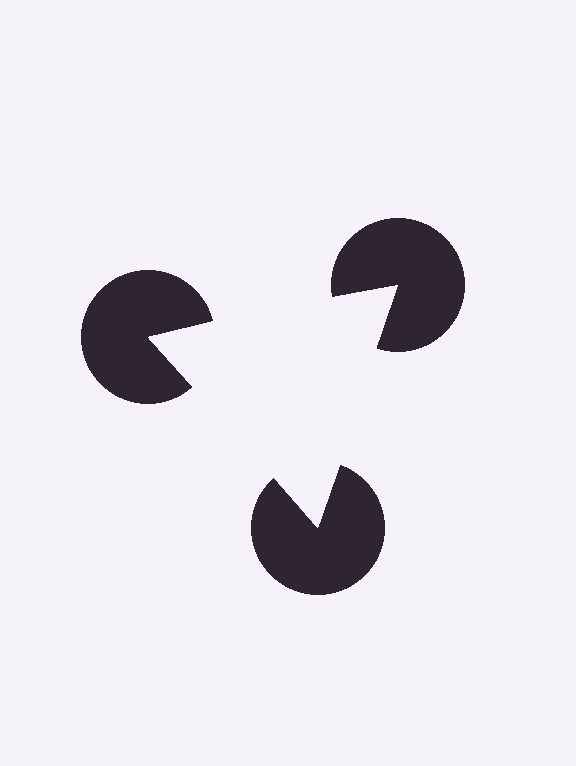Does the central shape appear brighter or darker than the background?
It typically appears slightly brighter than the background, even though no actual brightness change is drawn.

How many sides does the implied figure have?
3 sides.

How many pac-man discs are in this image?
There are 3 — one at each vertex of the illusory triangle.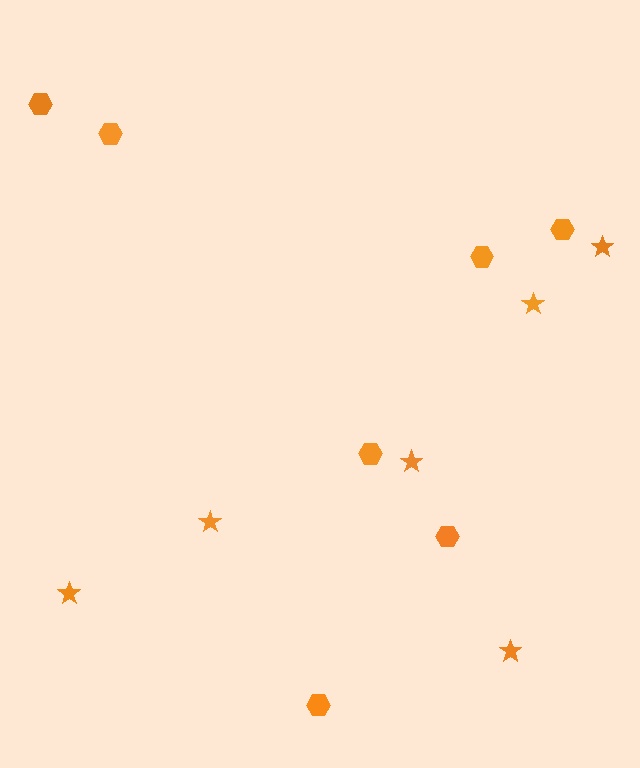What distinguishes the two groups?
There are 2 groups: one group of stars (6) and one group of hexagons (7).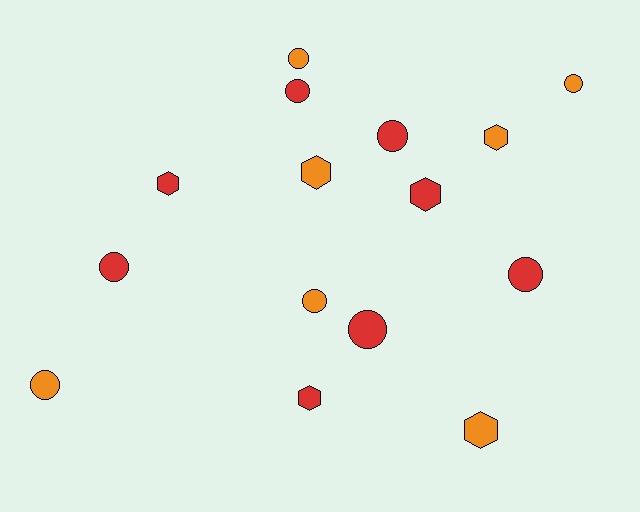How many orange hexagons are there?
There are 3 orange hexagons.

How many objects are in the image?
There are 15 objects.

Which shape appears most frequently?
Circle, with 9 objects.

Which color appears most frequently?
Red, with 8 objects.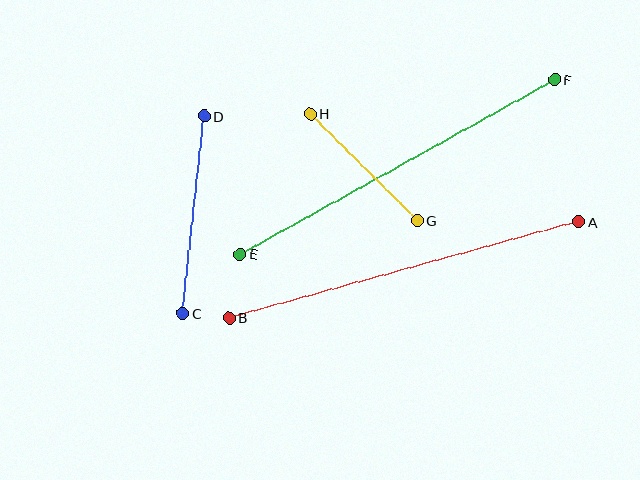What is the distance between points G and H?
The distance is approximately 151 pixels.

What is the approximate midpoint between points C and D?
The midpoint is at approximately (193, 215) pixels.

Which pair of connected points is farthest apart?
Points A and B are farthest apart.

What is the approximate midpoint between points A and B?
The midpoint is at approximately (404, 270) pixels.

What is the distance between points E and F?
The distance is approximately 360 pixels.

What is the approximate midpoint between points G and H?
The midpoint is at approximately (364, 167) pixels.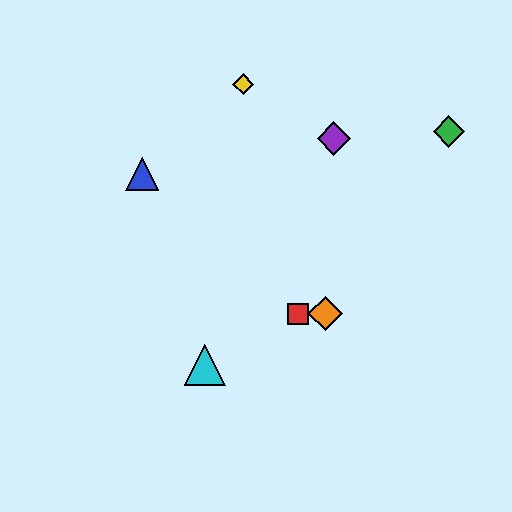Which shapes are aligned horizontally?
The red square, the orange diamond are aligned horizontally.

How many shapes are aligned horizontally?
2 shapes (the red square, the orange diamond) are aligned horizontally.